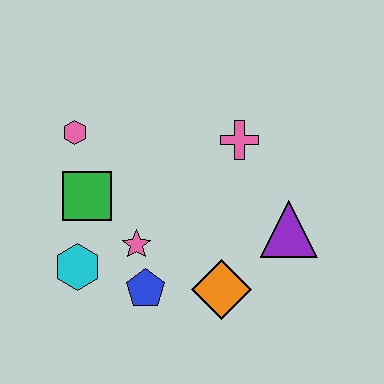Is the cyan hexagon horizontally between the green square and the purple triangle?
No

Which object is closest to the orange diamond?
The blue pentagon is closest to the orange diamond.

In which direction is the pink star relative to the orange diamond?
The pink star is to the left of the orange diamond.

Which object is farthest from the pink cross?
The cyan hexagon is farthest from the pink cross.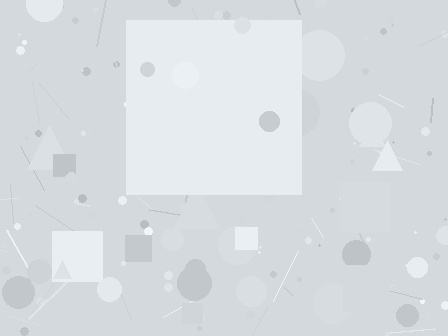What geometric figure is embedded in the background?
A square is embedded in the background.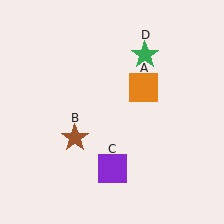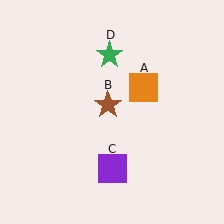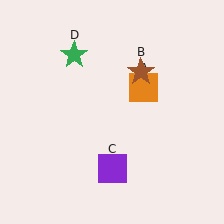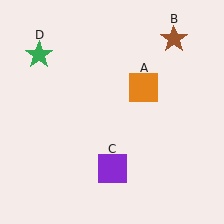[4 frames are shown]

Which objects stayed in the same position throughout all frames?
Orange square (object A) and purple square (object C) remained stationary.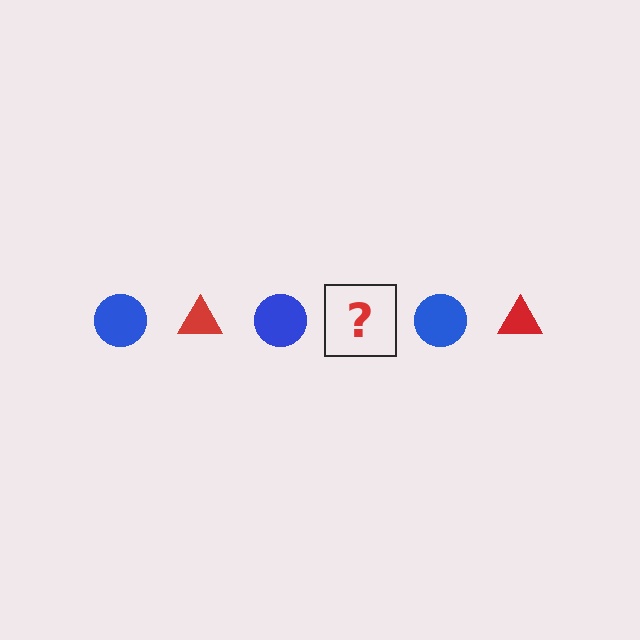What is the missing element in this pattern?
The missing element is a red triangle.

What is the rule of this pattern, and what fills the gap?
The rule is that the pattern alternates between blue circle and red triangle. The gap should be filled with a red triangle.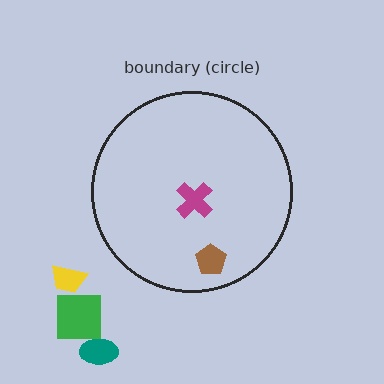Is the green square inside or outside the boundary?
Outside.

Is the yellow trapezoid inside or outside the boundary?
Outside.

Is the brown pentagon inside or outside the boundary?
Inside.